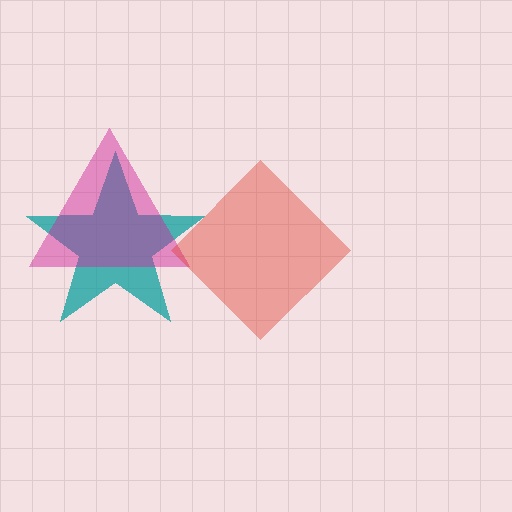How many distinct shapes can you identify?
There are 3 distinct shapes: a teal star, a magenta triangle, a red diamond.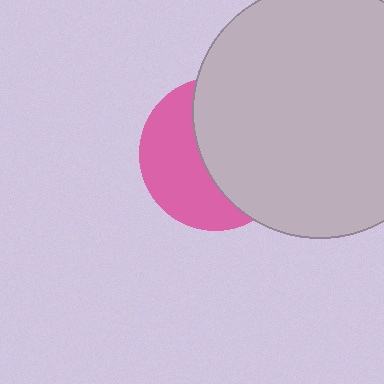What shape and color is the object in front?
The object in front is a light gray circle.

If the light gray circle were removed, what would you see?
You would see the complete pink circle.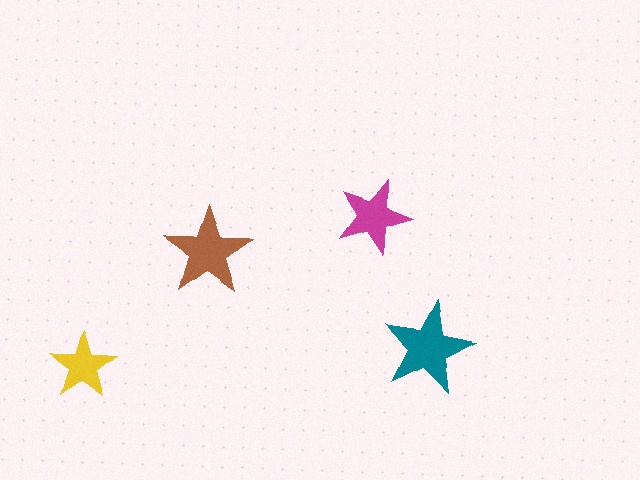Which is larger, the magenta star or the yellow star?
The magenta one.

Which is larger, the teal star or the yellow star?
The teal one.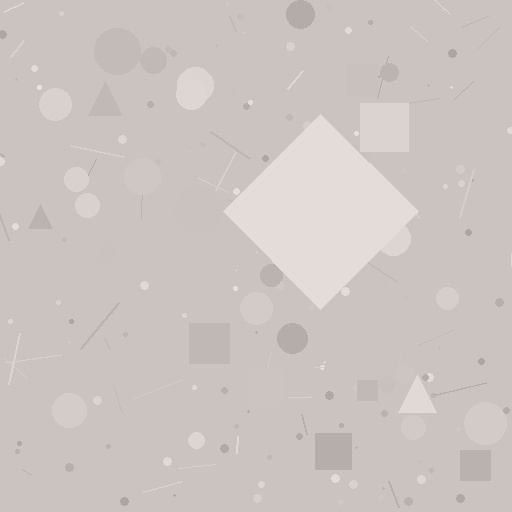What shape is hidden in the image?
A diamond is hidden in the image.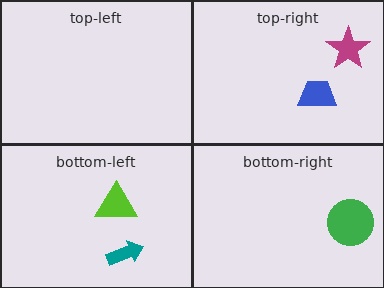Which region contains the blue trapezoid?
The top-right region.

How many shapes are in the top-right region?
2.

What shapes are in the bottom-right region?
The green circle.